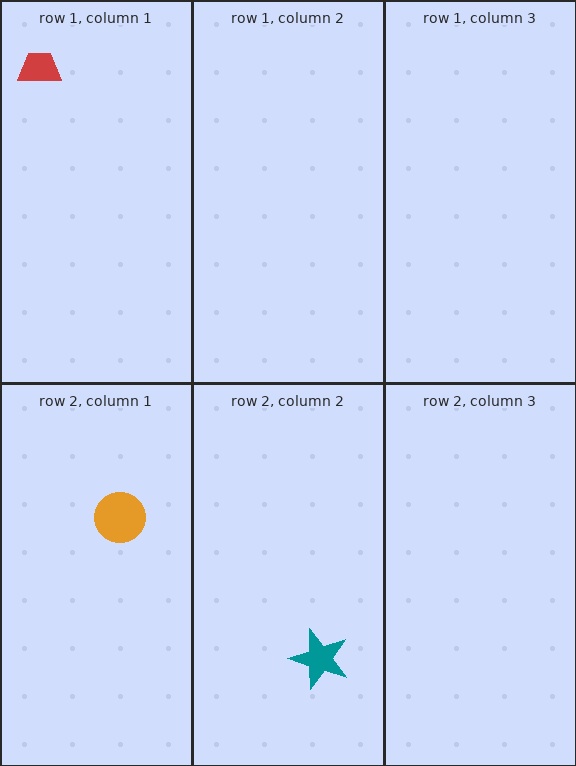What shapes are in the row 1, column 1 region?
The red trapezoid.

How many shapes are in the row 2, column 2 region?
1.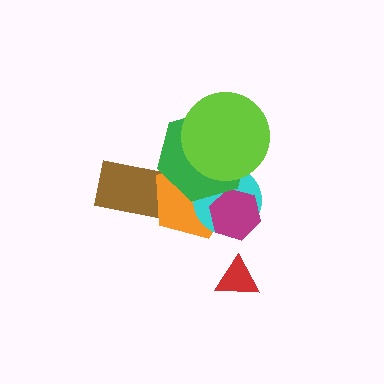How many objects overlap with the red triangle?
0 objects overlap with the red triangle.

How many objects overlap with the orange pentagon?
5 objects overlap with the orange pentagon.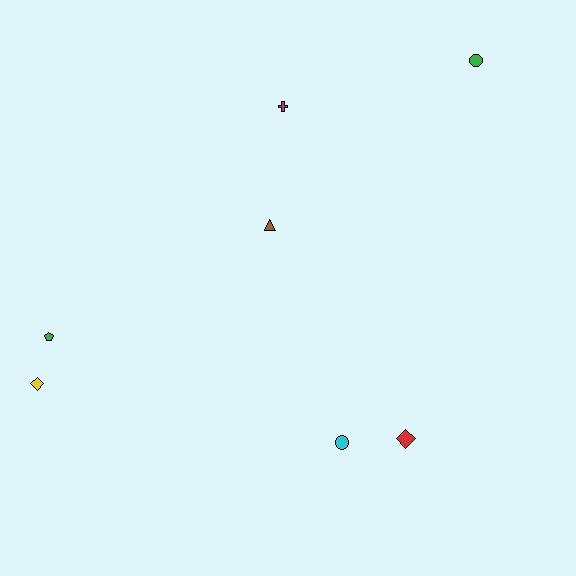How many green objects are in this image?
There are 2 green objects.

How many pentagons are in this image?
There is 1 pentagon.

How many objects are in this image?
There are 7 objects.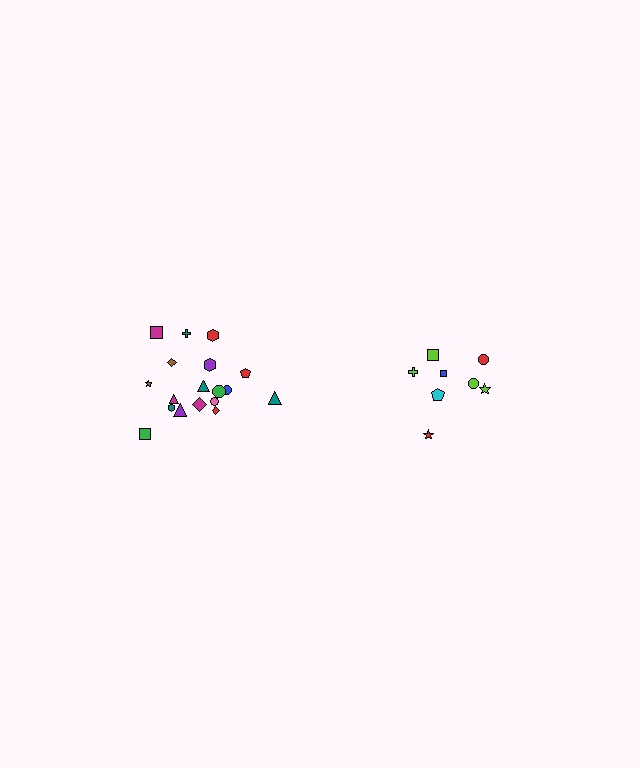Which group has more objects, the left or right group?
The left group.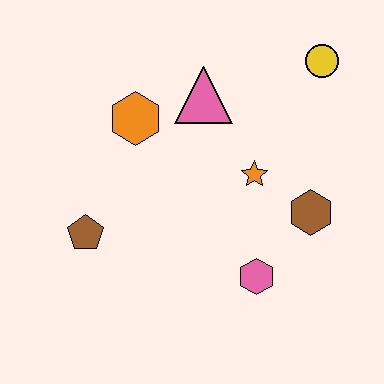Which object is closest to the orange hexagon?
The pink triangle is closest to the orange hexagon.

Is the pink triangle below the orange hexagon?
No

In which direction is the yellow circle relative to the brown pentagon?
The yellow circle is to the right of the brown pentagon.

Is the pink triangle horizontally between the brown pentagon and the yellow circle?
Yes